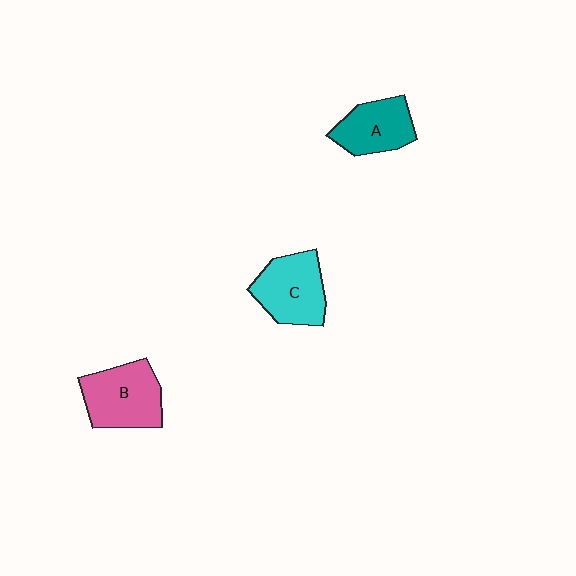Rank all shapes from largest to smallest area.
From largest to smallest: B (pink), C (cyan), A (teal).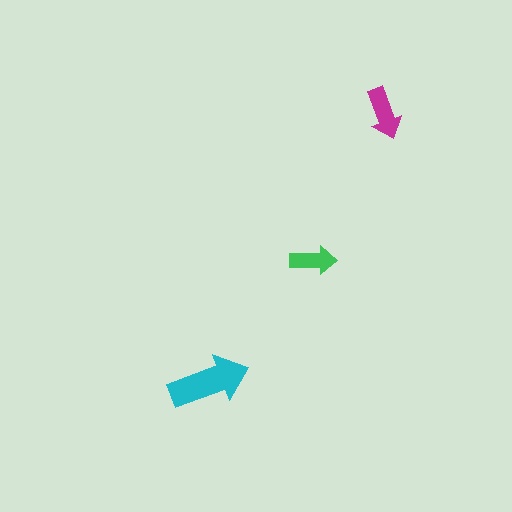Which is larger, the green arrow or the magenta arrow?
The magenta one.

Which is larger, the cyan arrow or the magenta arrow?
The cyan one.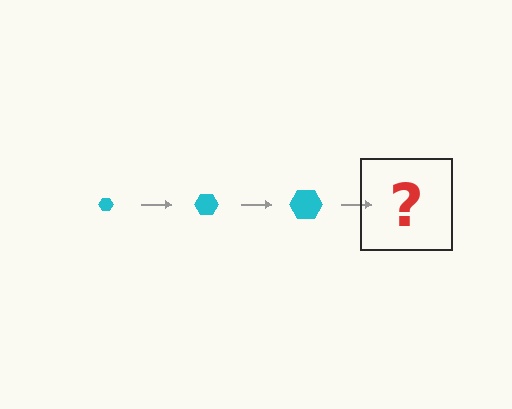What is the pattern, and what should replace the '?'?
The pattern is that the hexagon gets progressively larger each step. The '?' should be a cyan hexagon, larger than the previous one.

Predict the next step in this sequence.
The next step is a cyan hexagon, larger than the previous one.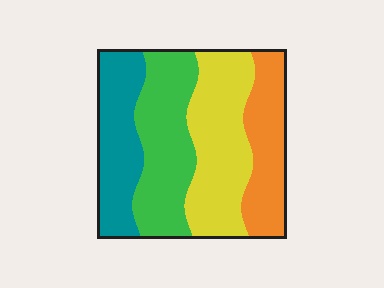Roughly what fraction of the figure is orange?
Orange covers roughly 20% of the figure.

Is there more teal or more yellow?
Yellow.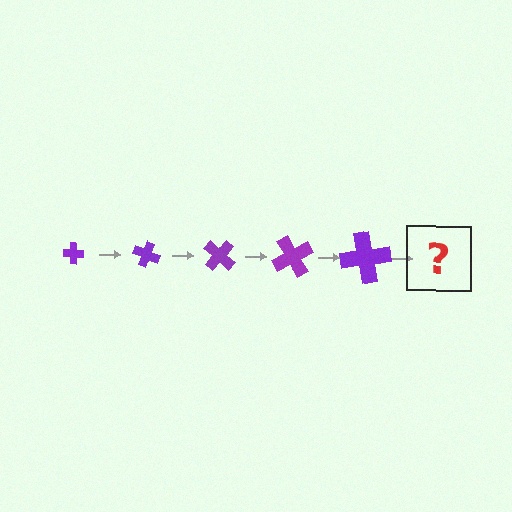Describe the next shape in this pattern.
It should be a cross, larger than the previous one and rotated 100 degrees from the start.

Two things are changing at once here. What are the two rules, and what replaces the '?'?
The two rules are that the cross grows larger each step and it rotates 20 degrees each step. The '?' should be a cross, larger than the previous one and rotated 100 degrees from the start.